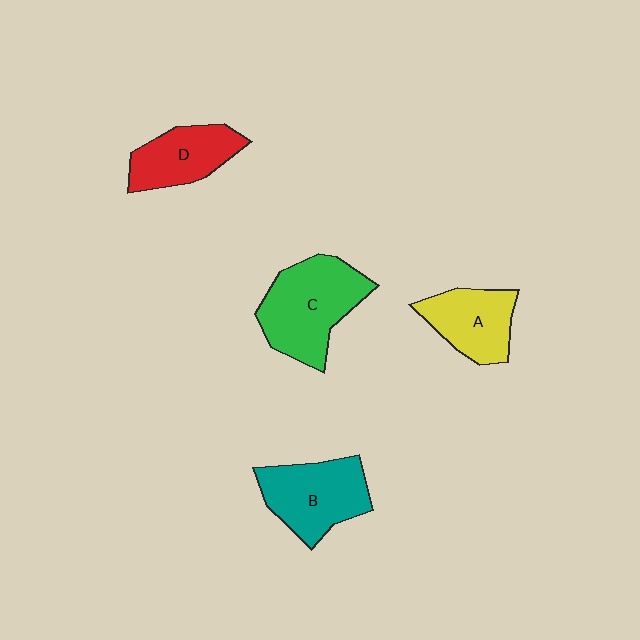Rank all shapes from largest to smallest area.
From largest to smallest: C (green), B (teal), A (yellow), D (red).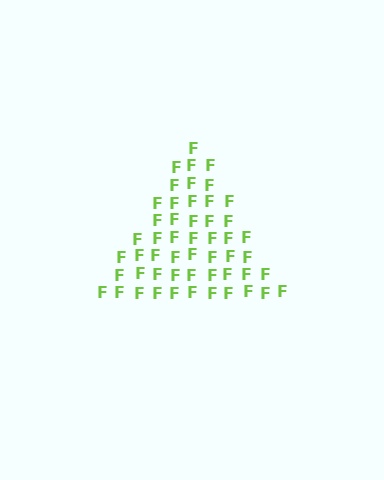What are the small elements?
The small elements are letter F's.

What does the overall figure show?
The overall figure shows a triangle.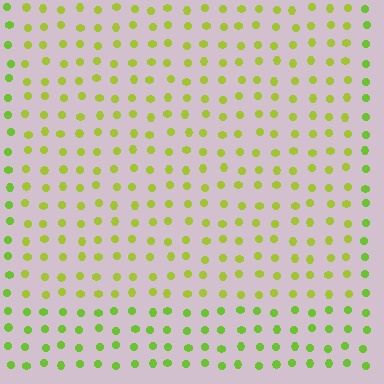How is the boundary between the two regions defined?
The boundary is defined purely by a slight shift in hue (about 23 degrees). Spacing, size, and orientation are identical on both sides.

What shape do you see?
I see a rectangle.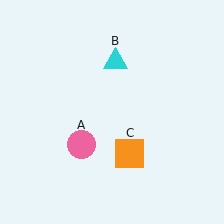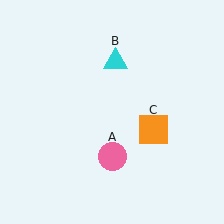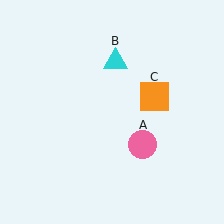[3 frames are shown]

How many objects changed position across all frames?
2 objects changed position: pink circle (object A), orange square (object C).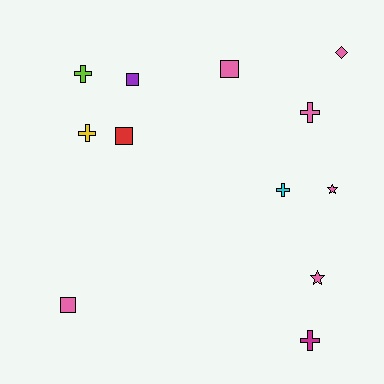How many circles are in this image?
There are no circles.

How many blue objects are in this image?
There are no blue objects.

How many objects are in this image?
There are 12 objects.